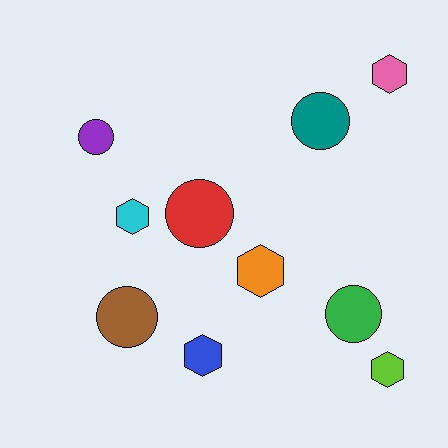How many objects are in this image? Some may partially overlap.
There are 10 objects.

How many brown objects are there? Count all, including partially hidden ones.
There is 1 brown object.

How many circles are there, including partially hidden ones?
There are 5 circles.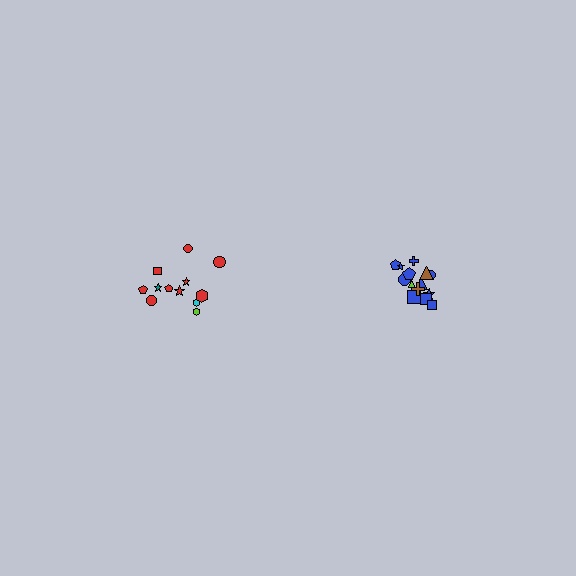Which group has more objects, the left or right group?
The right group.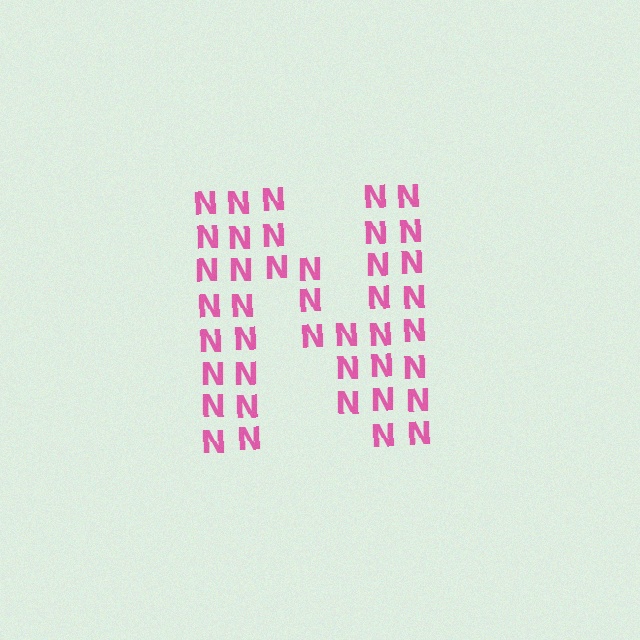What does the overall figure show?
The overall figure shows the letter N.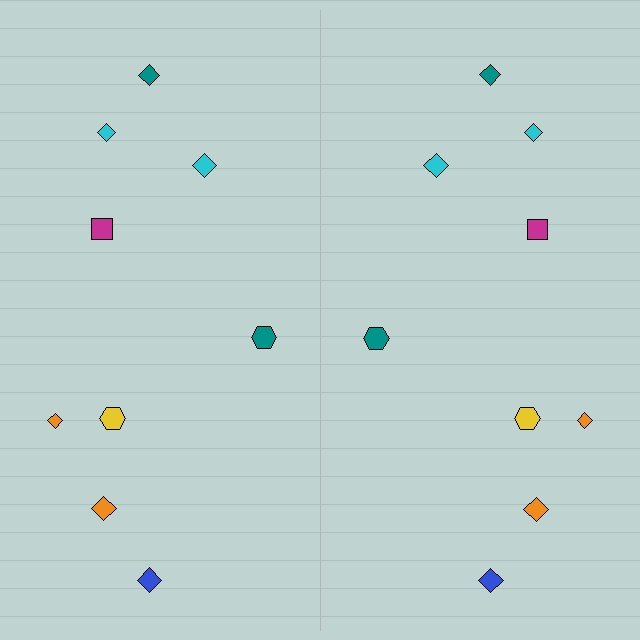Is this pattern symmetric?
Yes, this pattern has bilateral (reflection) symmetry.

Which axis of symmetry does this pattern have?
The pattern has a vertical axis of symmetry running through the center of the image.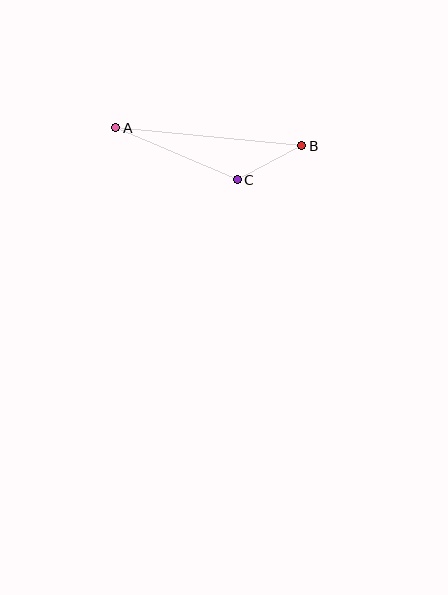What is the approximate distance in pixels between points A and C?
The distance between A and C is approximately 132 pixels.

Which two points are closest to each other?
Points B and C are closest to each other.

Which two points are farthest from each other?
Points A and B are farthest from each other.